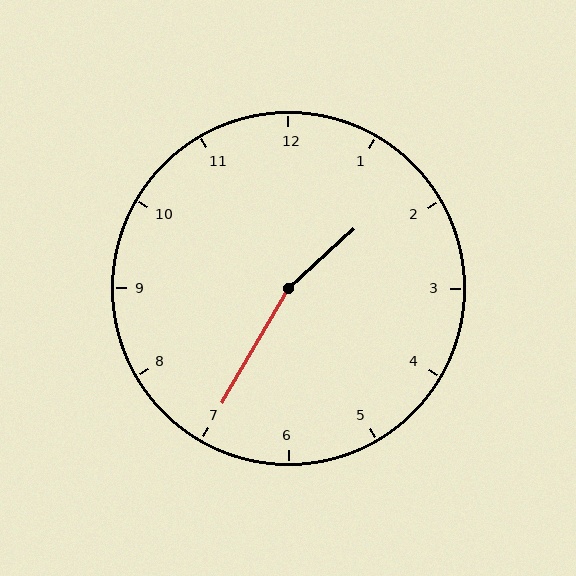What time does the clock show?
1:35.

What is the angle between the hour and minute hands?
Approximately 162 degrees.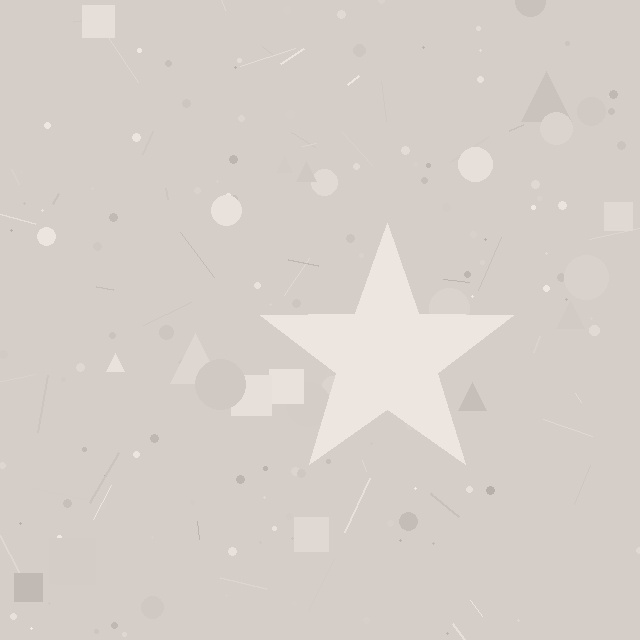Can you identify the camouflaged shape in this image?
The camouflaged shape is a star.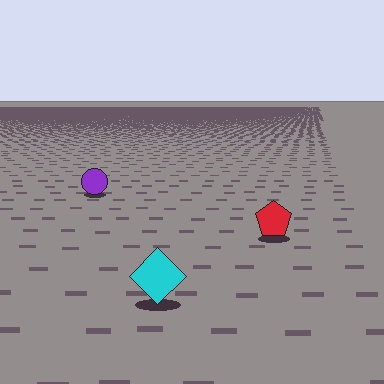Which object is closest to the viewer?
The cyan diamond is closest. The texture marks near it are larger and more spread out.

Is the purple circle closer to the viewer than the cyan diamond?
No. The cyan diamond is closer — you can tell from the texture gradient: the ground texture is coarser near it.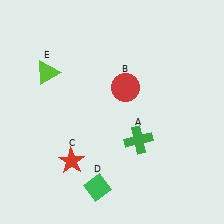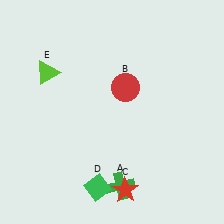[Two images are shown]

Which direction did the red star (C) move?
The red star (C) moved right.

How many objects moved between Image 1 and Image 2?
2 objects moved between the two images.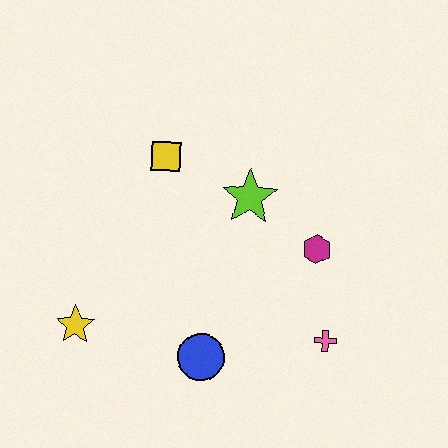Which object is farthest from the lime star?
The yellow star is farthest from the lime star.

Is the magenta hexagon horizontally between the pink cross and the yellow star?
Yes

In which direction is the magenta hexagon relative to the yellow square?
The magenta hexagon is to the right of the yellow square.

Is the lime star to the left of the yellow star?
No